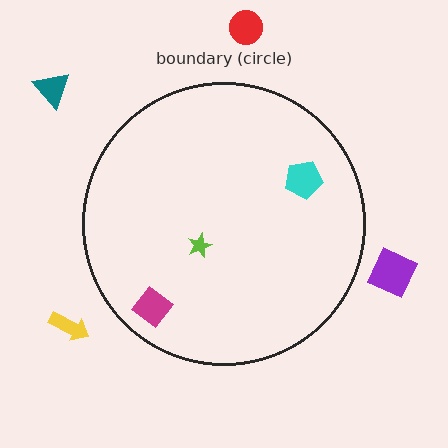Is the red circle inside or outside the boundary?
Outside.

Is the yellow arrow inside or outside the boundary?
Outside.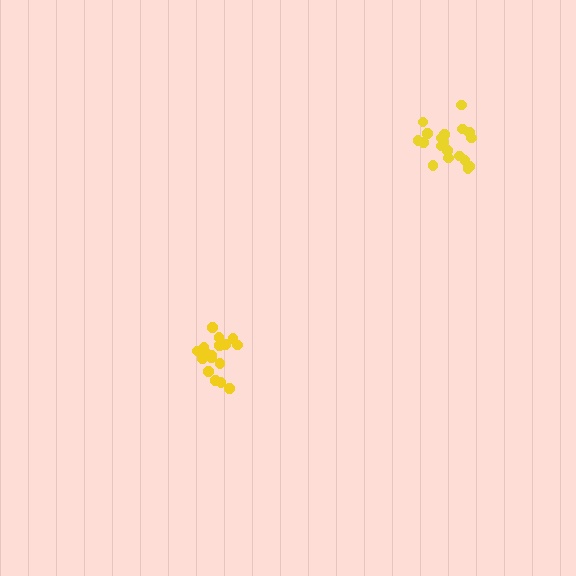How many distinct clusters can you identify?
There are 2 distinct clusters.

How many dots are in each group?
Group 1: 17 dots, Group 2: 19 dots (36 total).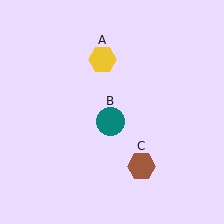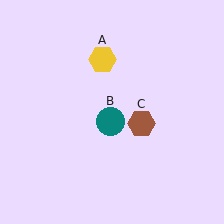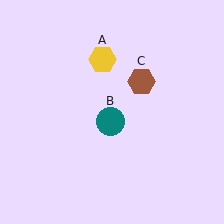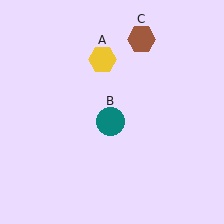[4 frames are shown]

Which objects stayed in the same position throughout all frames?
Yellow hexagon (object A) and teal circle (object B) remained stationary.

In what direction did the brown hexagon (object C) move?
The brown hexagon (object C) moved up.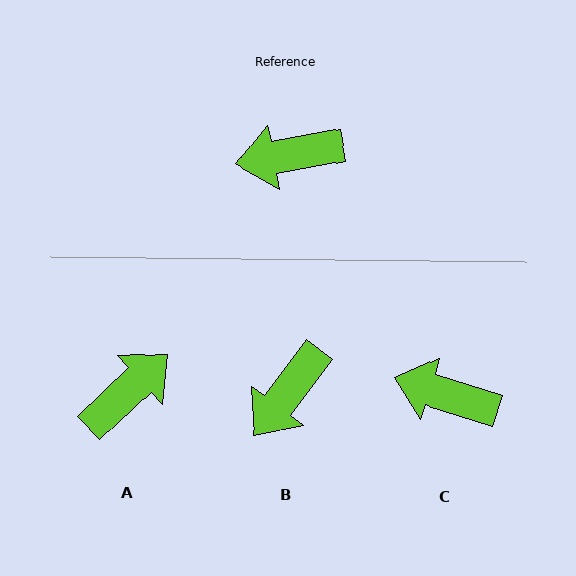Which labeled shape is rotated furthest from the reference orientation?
A, about 147 degrees away.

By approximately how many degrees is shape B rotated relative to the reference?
Approximately 42 degrees counter-clockwise.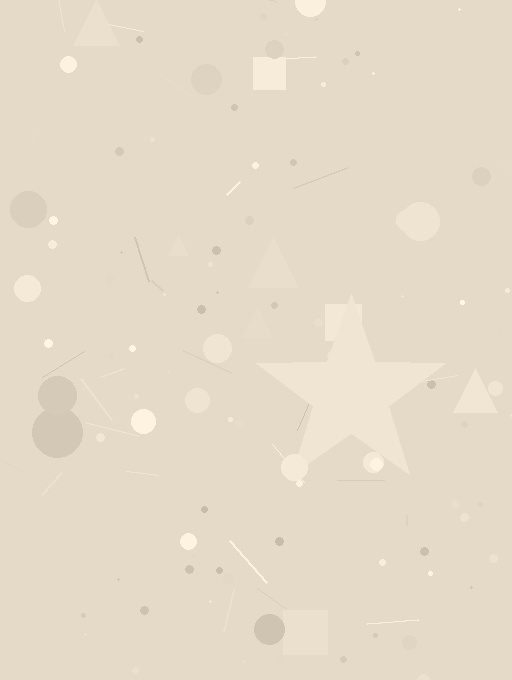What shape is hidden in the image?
A star is hidden in the image.